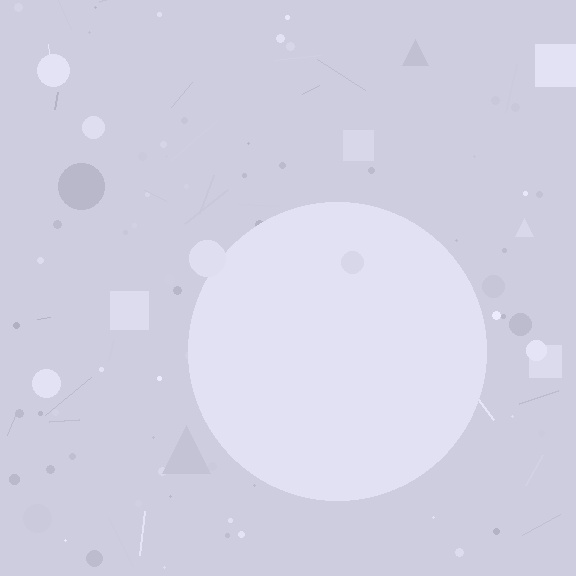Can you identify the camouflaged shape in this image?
The camouflaged shape is a circle.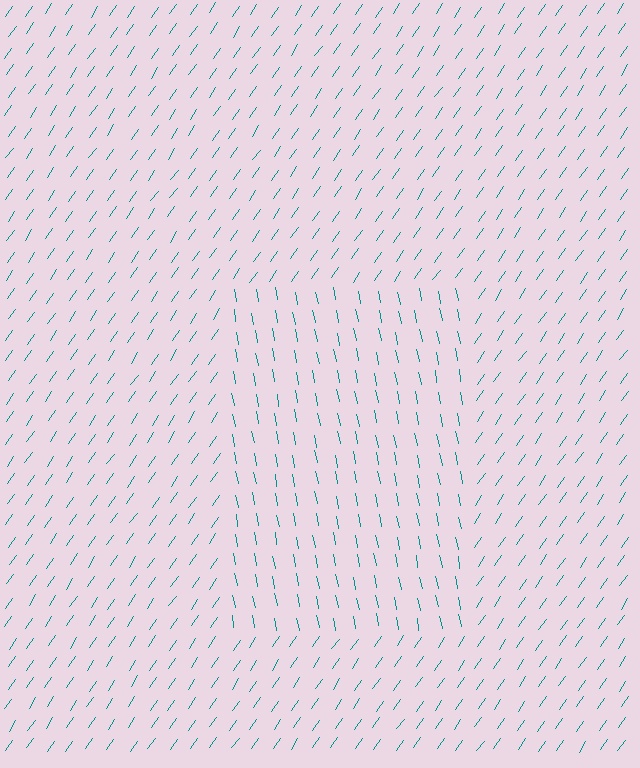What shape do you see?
I see a rectangle.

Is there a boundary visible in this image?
Yes, there is a texture boundary formed by a change in line orientation.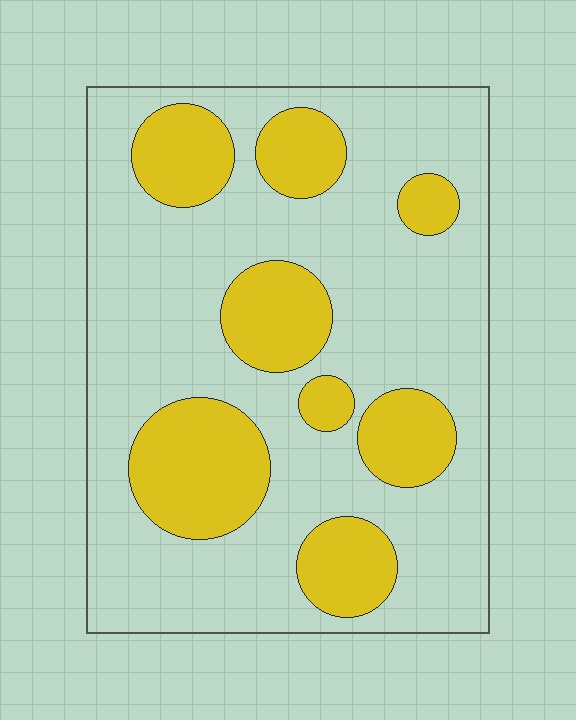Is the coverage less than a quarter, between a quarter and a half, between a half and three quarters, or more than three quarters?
Between a quarter and a half.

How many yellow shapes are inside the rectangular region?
8.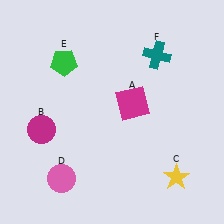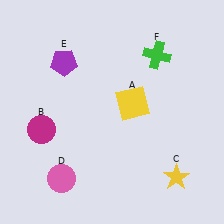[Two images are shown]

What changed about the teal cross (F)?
In Image 1, F is teal. In Image 2, it changed to green.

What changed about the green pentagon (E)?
In Image 1, E is green. In Image 2, it changed to purple.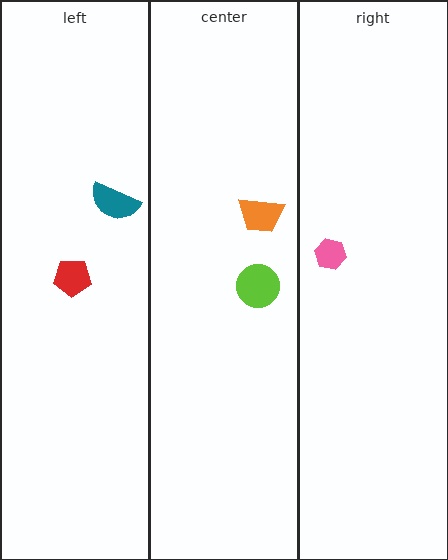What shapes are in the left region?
The teal semicircle, the red pentagon.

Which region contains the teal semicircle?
The left region.